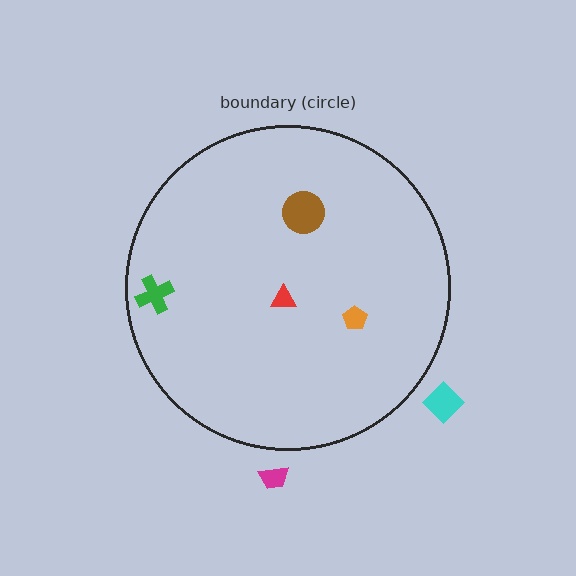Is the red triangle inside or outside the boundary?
Inside.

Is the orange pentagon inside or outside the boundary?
Inside.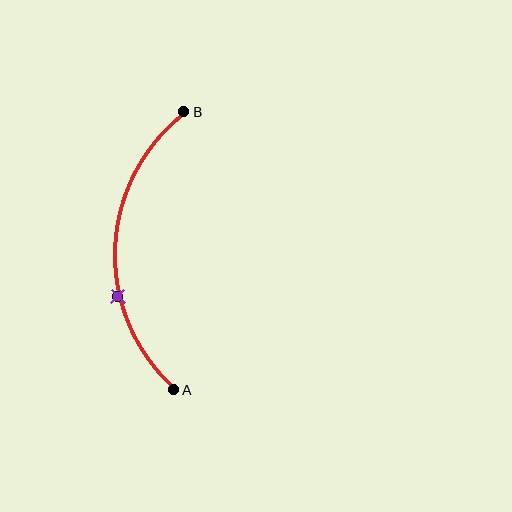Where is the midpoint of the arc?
The arc midpoint is the point on the curve farthest from the straight line joining A and B. It sits to the left of that line.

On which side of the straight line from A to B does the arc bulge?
The arc bulges to the left of the straight line connecting A and B.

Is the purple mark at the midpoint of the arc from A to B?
No. The purple mark lies on the arc but is closer to endpoint A. The arc midpoint would be at the point on the curve equidistant along the arc from both A and B.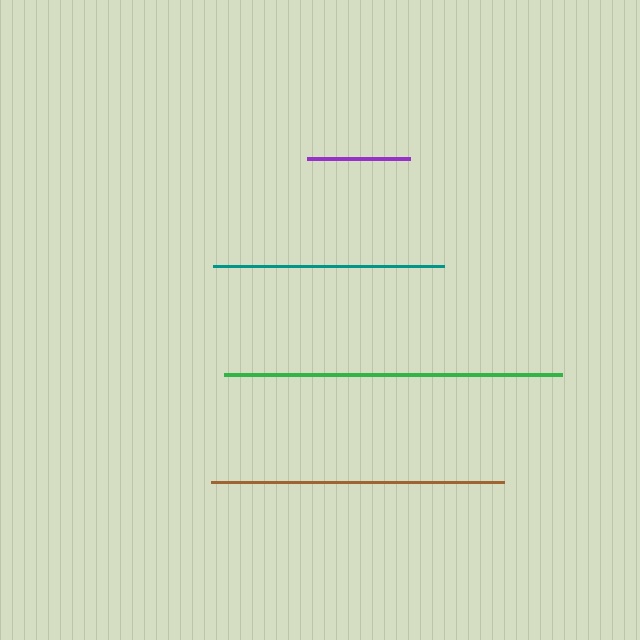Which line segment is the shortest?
The purple line is the shortest at approximately 103 pixels.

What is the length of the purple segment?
The purple segment is approximately 103 pixels long.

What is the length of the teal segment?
The teal segment is approximately 231 pixels long.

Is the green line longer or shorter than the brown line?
The green line is longer than the brown line.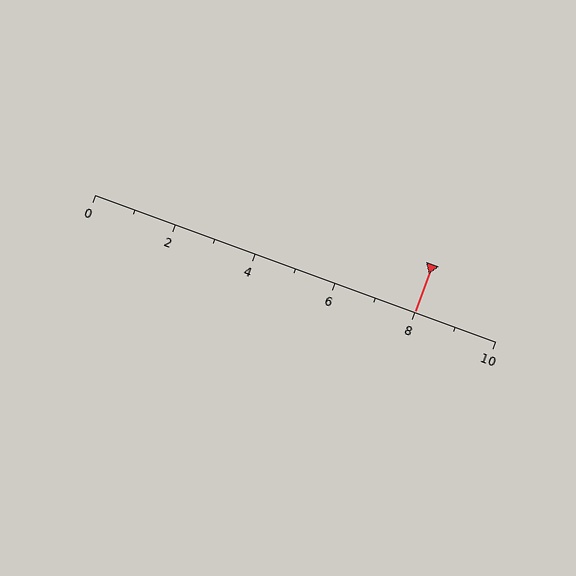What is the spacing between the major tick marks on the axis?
The major ticks are spaced 2 apart.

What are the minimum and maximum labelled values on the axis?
The axis runs from 0 to 10.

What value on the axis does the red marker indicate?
The marker indicates approximately 8.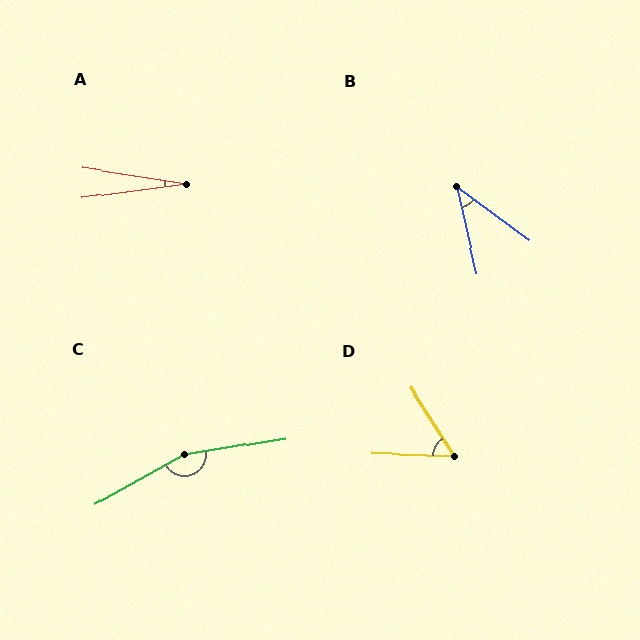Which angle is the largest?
C, at approximately 160 degrees.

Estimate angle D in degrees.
Approximately 55 degrees.